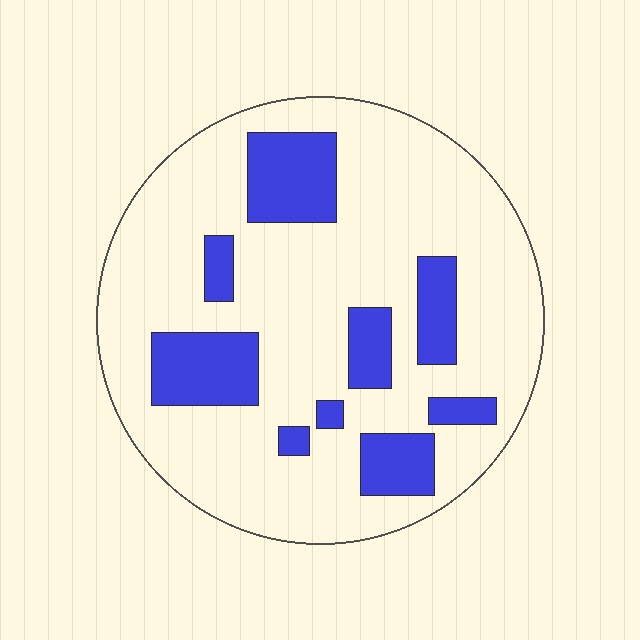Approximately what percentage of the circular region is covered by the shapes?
Approximately 20%.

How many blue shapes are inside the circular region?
9.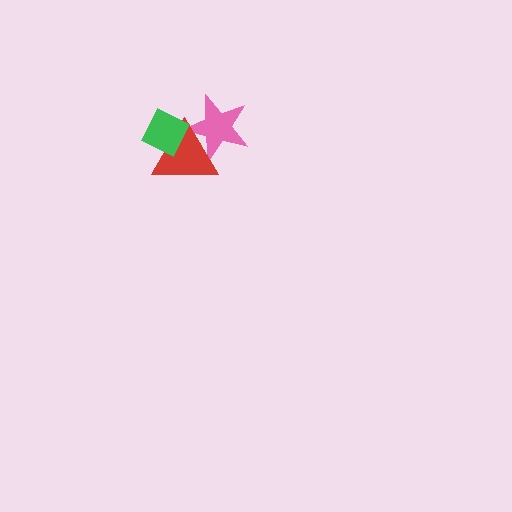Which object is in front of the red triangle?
The green diamond is in front of the red triangle.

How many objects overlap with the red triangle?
2 objects overlap with the red triangle.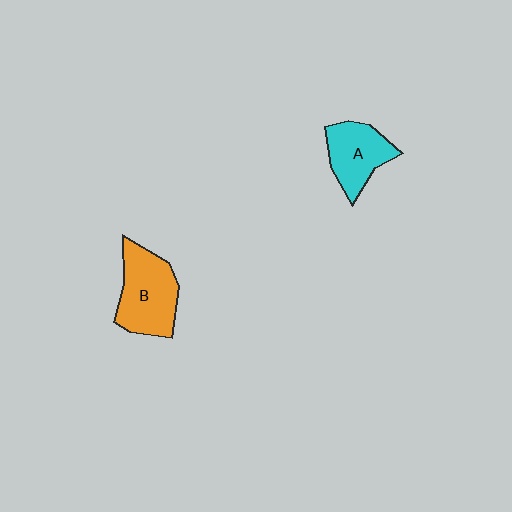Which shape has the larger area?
Shape B (orange).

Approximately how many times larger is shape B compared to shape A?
Approximately 1.3 times.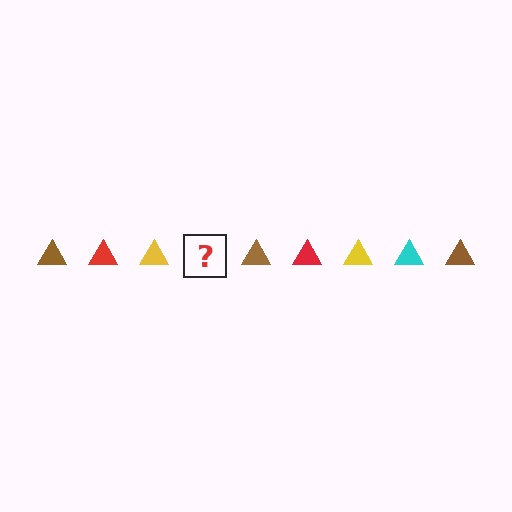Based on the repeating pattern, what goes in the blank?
The blank should be a cyan triangle.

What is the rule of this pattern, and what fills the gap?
The rule is that the pattern cycles through brown, red, yellow, cyan triangles. The gap should be filled with a cyan triangle.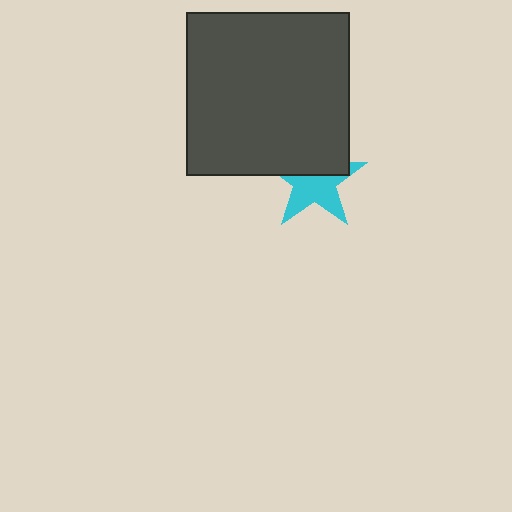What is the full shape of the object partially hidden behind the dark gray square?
The partially hidden object is a cyan star.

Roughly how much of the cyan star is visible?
About half of it is visible (roughly 56%).